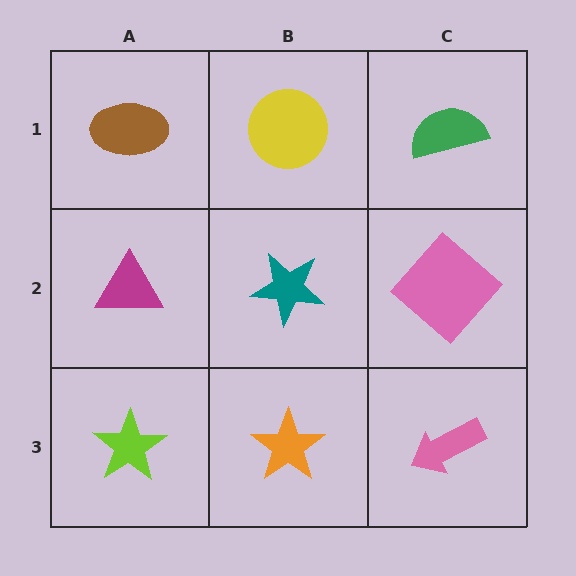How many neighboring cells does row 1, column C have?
2.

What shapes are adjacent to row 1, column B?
A teal star (row 2, column B), a brown ellipse (row 1, column A), a green semicircle (row 1, column C).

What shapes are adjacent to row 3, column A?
A magenta triangle (row 2, column A), an orange star (row 3, column B).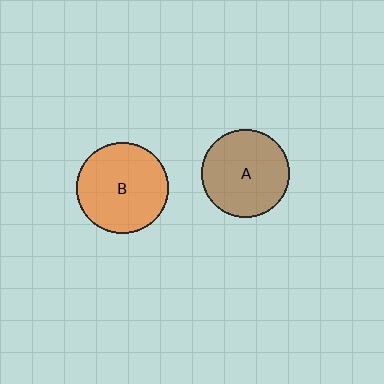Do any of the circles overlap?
No, none of the circles overlap.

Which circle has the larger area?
Circle B (orange).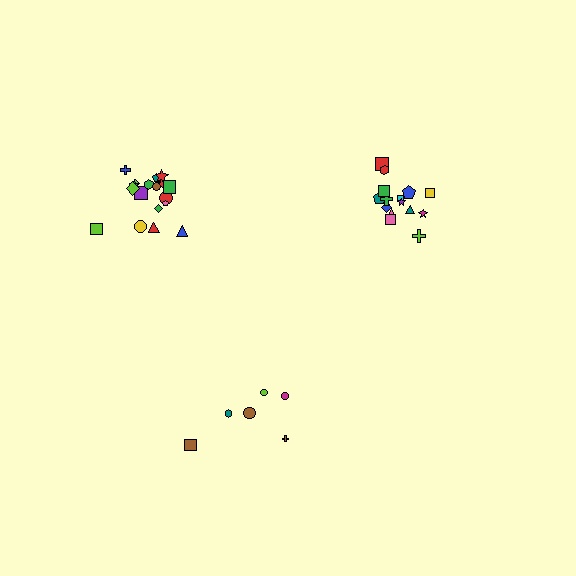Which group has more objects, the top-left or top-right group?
The top-left group.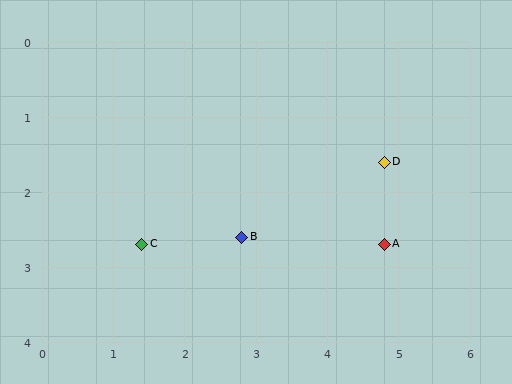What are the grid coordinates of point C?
Point C is at approximately (1.4, 2.7).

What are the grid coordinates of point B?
Point B is at approximately (2.8, 2.6).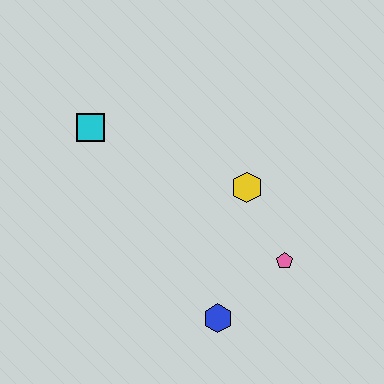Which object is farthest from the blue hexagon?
The cyan square is farthest from the blue hexagon.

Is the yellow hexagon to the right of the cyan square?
Yes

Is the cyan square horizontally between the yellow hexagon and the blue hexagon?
No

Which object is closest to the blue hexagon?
The pink pentagon is closest to the blue hexagon.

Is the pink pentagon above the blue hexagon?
Yes